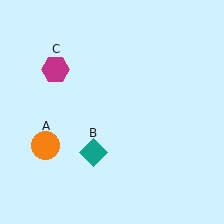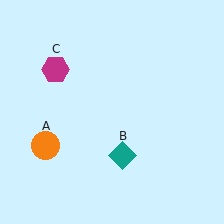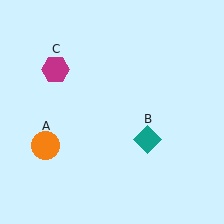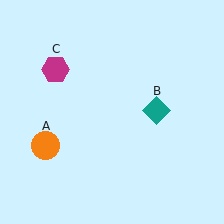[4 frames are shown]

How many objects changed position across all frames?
1 object changed position: teal diamond (object B).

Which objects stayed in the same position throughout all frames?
Orange circle (object A) and magenta hexagon (object C) remained stationary.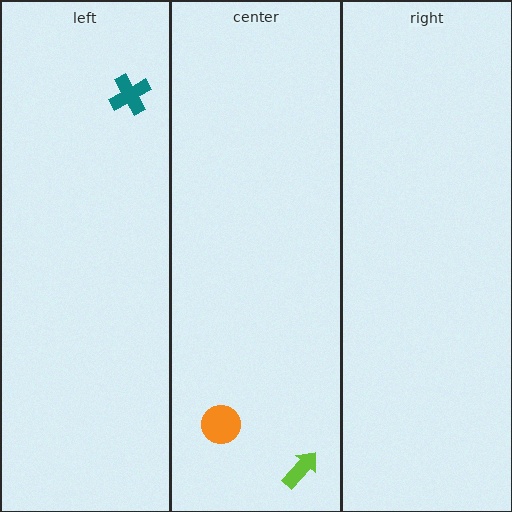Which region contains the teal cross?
The left region.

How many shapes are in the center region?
2.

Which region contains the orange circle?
The center region.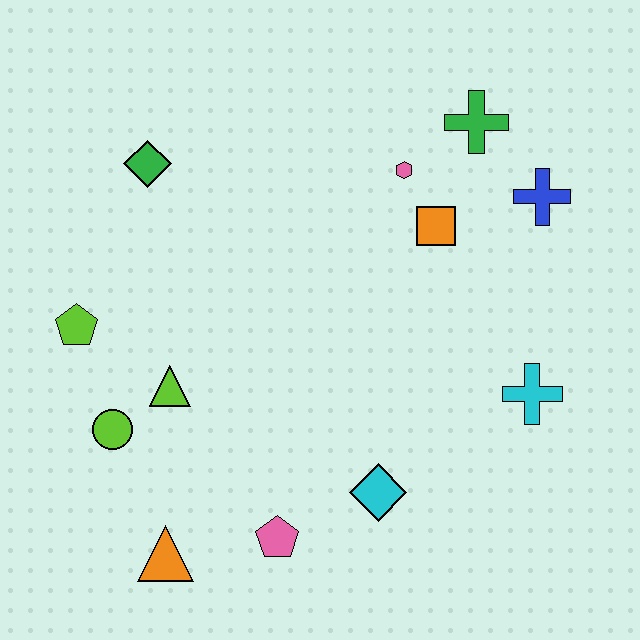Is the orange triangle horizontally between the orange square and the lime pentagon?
Yes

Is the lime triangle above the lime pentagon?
No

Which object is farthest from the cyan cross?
The lime pentagon is farthest from the cyan cross.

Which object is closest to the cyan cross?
The cyan diamond is closest to the cyan cross.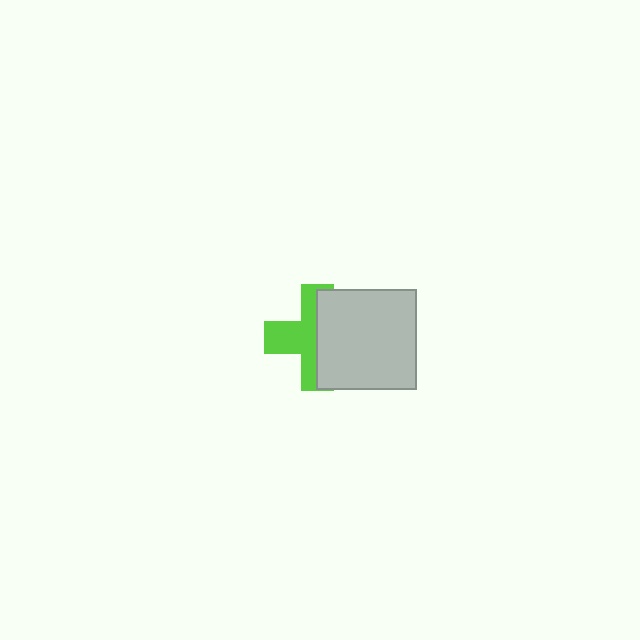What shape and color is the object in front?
The object in front is a light gray square.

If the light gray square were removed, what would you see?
You would see the complete lime cross.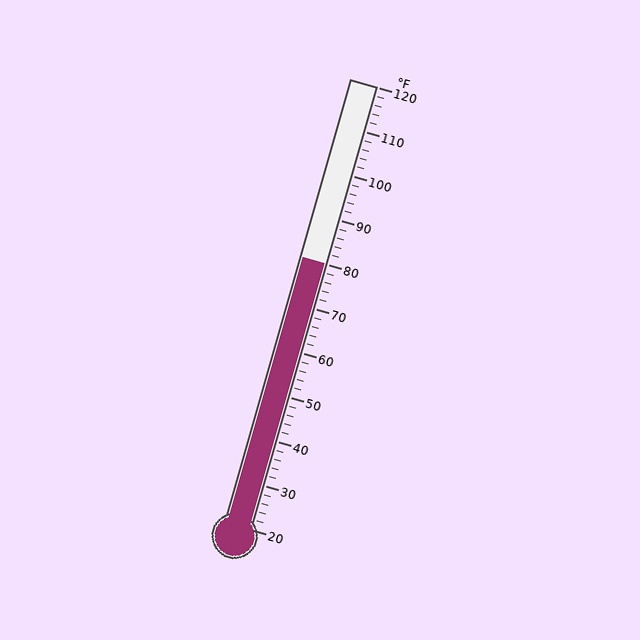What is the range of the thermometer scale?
The thermometer scale ranges from 20°F to 120°F.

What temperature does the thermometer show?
The thermometer shows approximately 80°F.